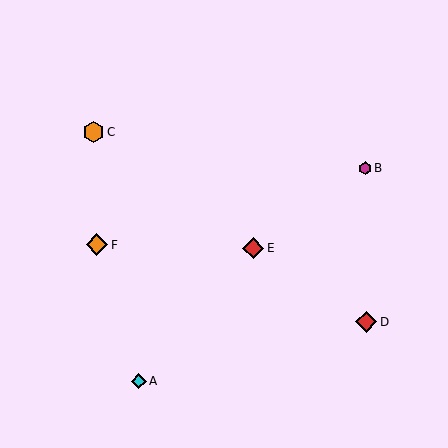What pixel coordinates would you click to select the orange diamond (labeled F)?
Click at (97, 245) to select the orange diamond F.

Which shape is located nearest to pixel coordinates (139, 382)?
The cyan diamond (labeled A) at (139, 381) is nearest to that location.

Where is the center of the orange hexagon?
The center of the orange hexagon is at (94, 132).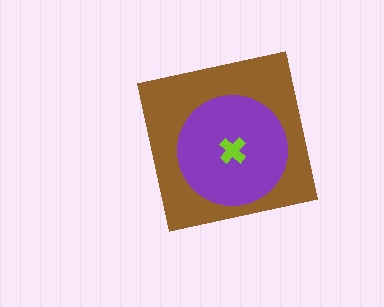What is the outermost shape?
The brown square.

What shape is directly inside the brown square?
The purple circle.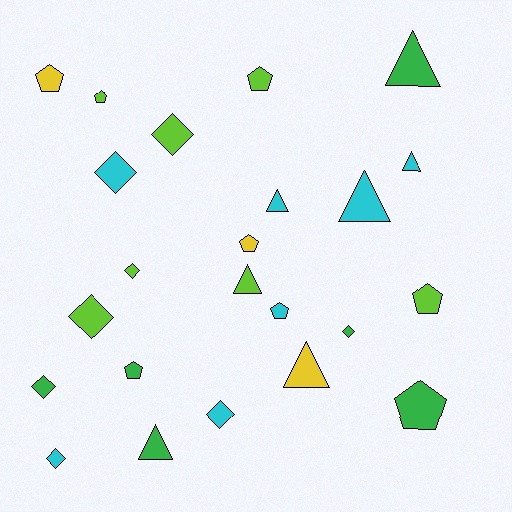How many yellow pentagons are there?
There are 2 yellow pentagons.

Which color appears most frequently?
Cyan, with 7 objects.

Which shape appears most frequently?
Diamond, with 8 objects.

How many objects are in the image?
There are 23 objects.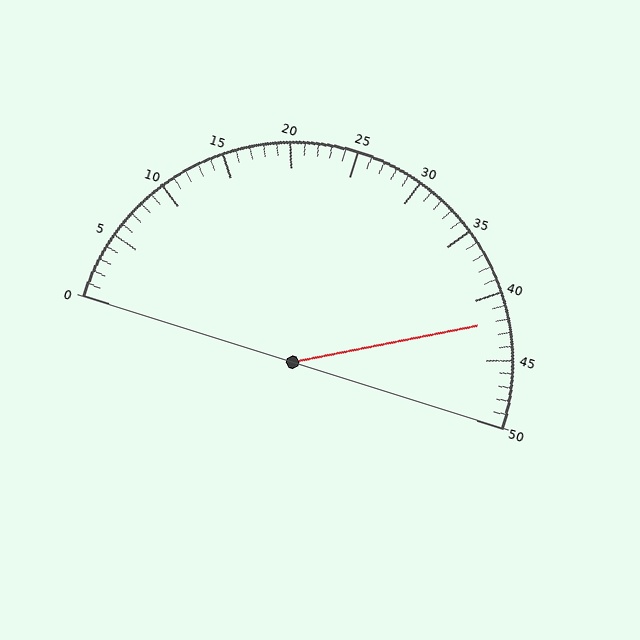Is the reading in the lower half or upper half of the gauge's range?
The reading is in the upper half of the range (0 to 50).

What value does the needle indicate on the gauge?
The needle indicates approximately 42.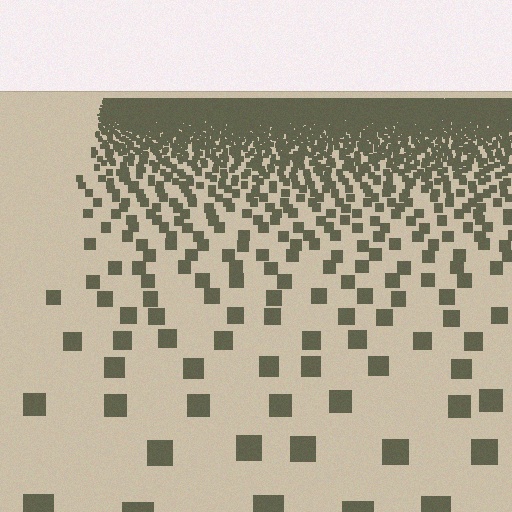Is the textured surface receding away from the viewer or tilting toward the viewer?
The surface is receding away from the viewer. Texture elements get smaller and denser toward the top.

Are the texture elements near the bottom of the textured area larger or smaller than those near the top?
Larger. Near the bottom, elements are closer to the viewer and appear at a bigger on-screen size.